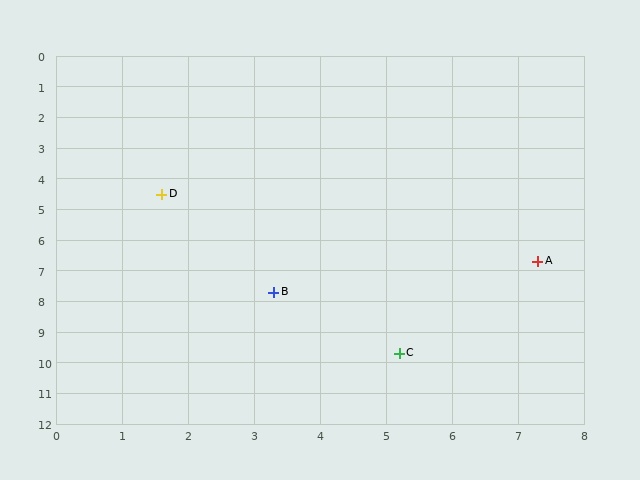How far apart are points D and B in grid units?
Points D and B are about 3.6 grid units apart.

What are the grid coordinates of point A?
Point A is at approximately (7.3, 6.7).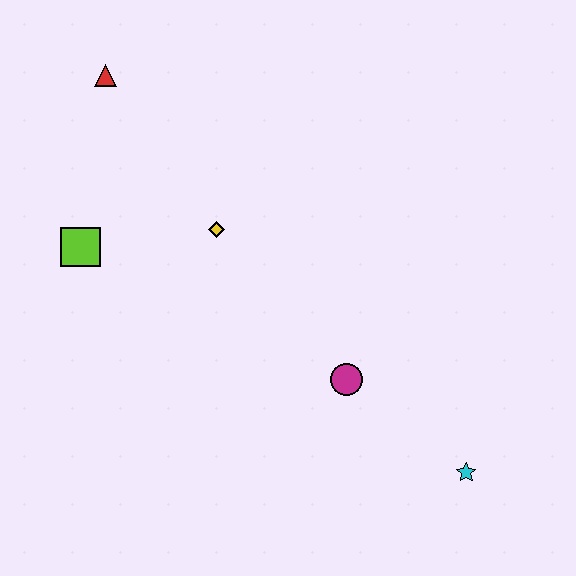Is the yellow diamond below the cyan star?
No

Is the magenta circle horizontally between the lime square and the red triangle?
No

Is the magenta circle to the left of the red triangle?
No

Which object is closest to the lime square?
The yellow diamond is closest to the lime square.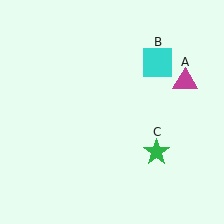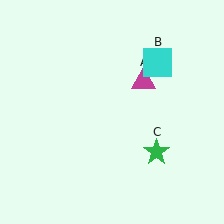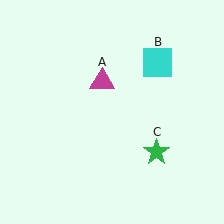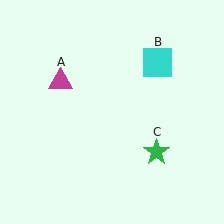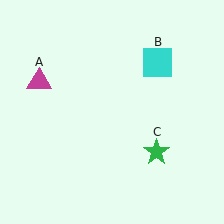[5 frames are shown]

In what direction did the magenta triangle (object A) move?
The magenta triangle (object A) moved left.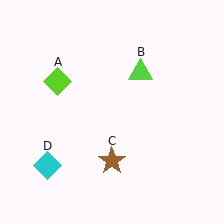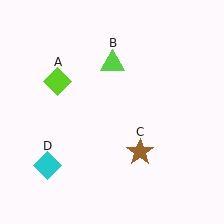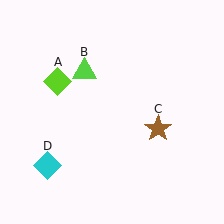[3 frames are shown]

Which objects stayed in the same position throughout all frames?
Lime diamond (object A) and cyan diamond (object D) remained stationary.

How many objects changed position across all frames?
2 objects changed position: lime triangle (object B), brown star (object C).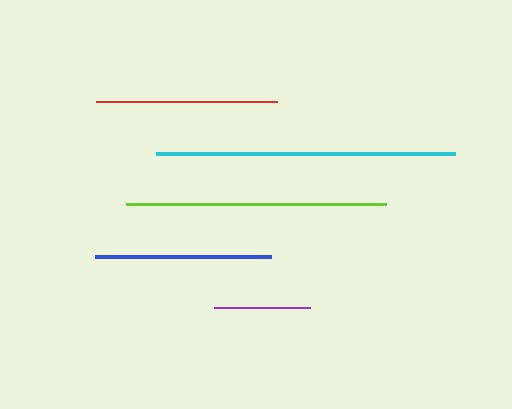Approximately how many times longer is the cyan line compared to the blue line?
The cyan line is approximately 1.7 times the length of the blue line.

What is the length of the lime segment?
The lime segment is approximately 260 pixels long.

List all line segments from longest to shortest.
From longest to shortest: cyan, lime, red, blue, purple.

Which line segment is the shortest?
The purple line is the shortest at approximately 97 pixels.